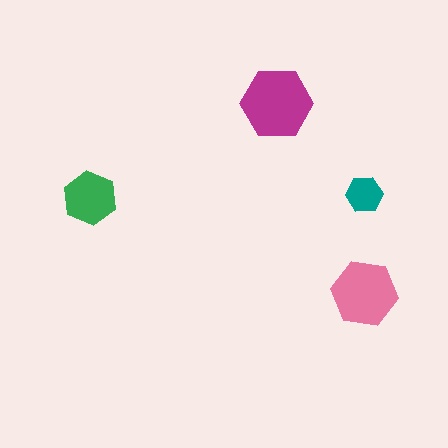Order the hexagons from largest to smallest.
the magenta one, the pink one, the green one, the teal one.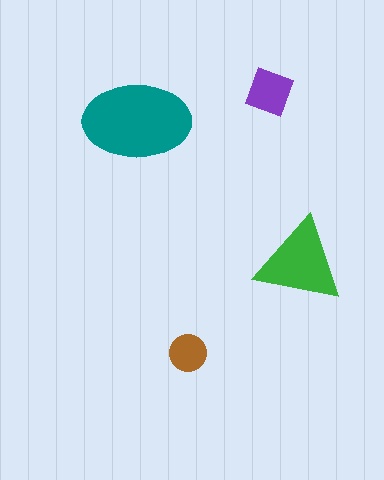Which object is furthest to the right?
The green triangle is rightmost.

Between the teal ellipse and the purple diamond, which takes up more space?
The teal ellipse.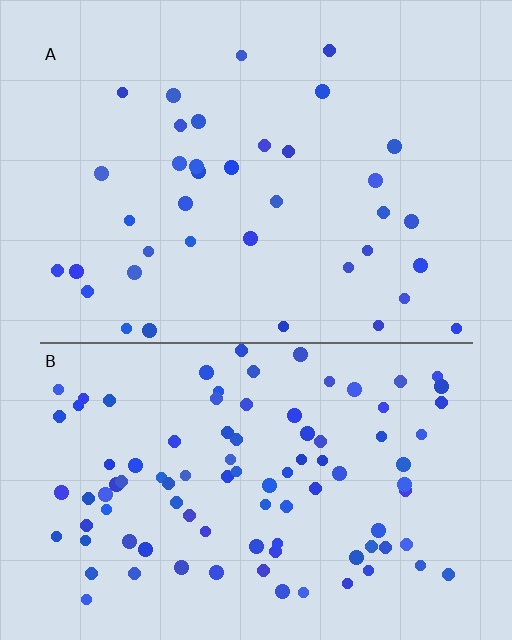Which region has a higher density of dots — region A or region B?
B (the bottom).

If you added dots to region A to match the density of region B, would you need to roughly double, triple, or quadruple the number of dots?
Approximately triple.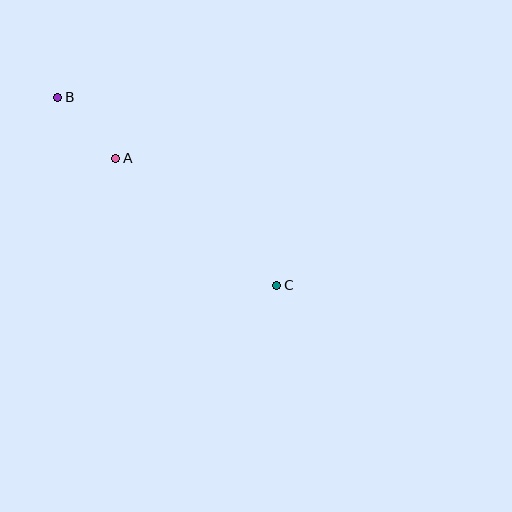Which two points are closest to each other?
Points A and B are closest to each other.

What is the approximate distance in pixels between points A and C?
The distance between A and C is approximately 205 pixels.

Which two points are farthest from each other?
Points B and C are farthest from each other.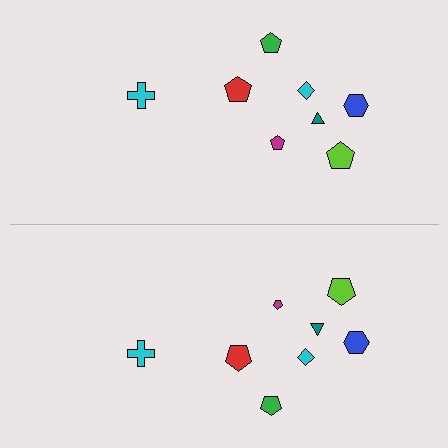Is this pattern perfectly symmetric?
No, the pattern is not perfectly symmetric. The magenta pentagon on the bottom side has a different size than its mirror counterpart.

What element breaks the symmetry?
The magenta pentagon on the bottom side has a different size than its mirror counterpart.